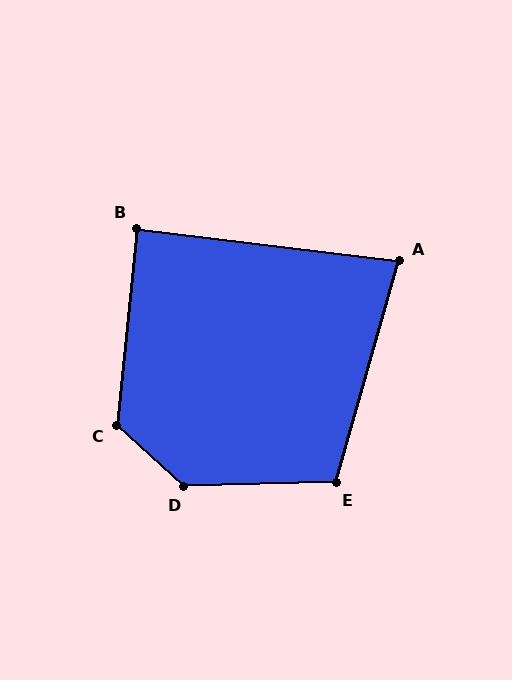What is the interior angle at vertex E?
Approximately 107 degrees (obtuse).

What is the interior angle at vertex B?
Approximately 89 degrees (approximately right).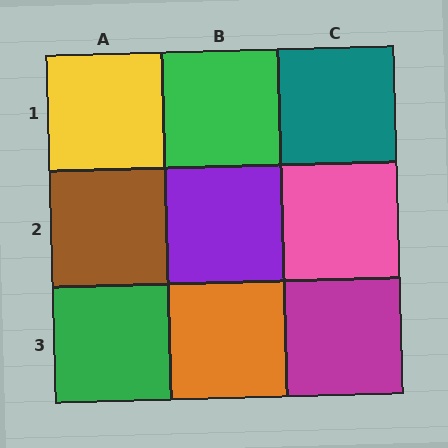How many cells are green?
2 cells are green.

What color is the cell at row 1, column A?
Yellow.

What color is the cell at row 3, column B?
Orange.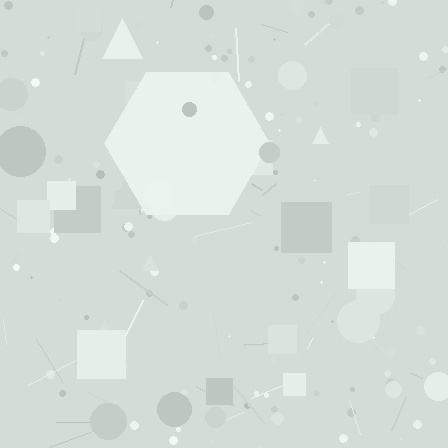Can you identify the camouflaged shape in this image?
The camouflaged shape is a hexagon.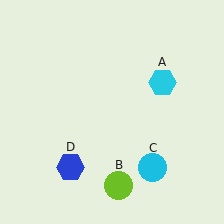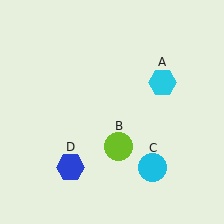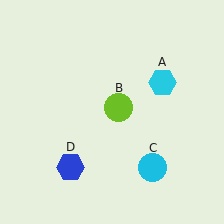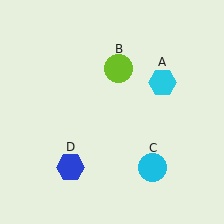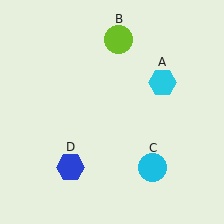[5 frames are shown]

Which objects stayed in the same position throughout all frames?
Cyan hexagon (object A) and cyan circle (object C) and blue hexagon (object D) remained stationary.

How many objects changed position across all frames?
1 object changed position: lime circle (object B).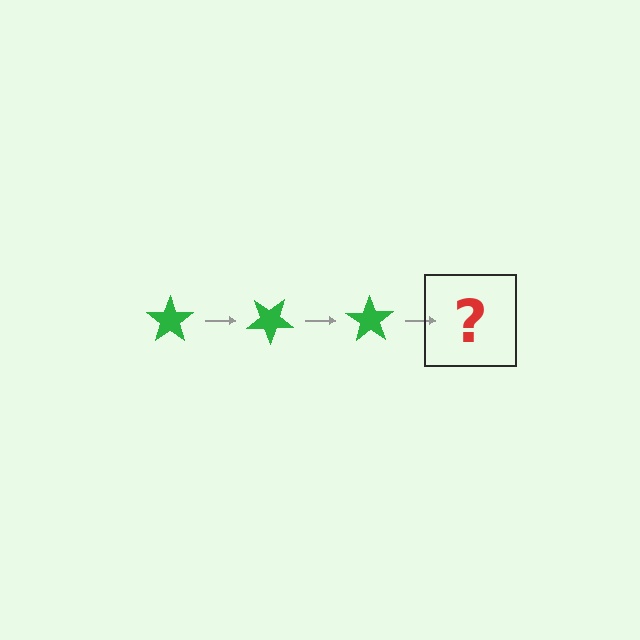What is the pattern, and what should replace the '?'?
The pattern is that the star rotates 35 degrees each step. The '?' should be a green star rotated 105 degrees.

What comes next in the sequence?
The next element should be a green star rotated 105 degrees.